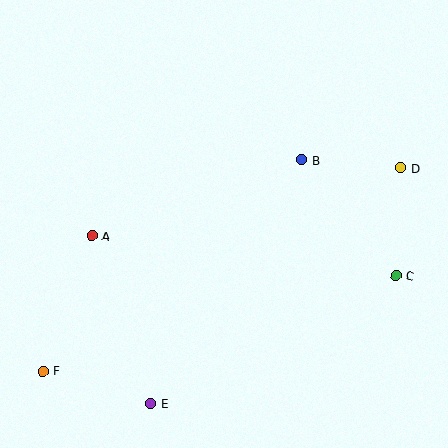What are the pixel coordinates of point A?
Point A is at (92, 236).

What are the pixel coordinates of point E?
Point E is at (150, 404).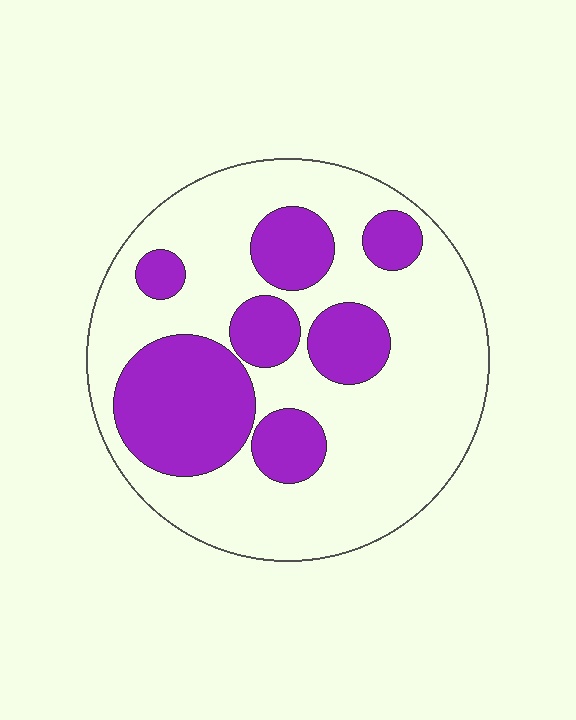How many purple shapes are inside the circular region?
7.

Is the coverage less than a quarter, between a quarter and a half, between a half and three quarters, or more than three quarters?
Between a quarter and a half.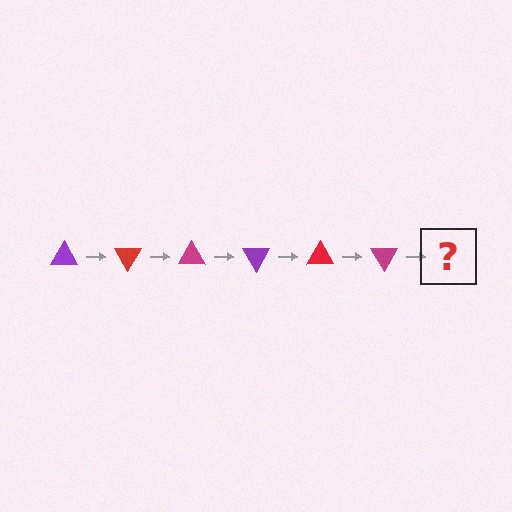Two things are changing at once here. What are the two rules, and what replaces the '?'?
The two rules are that it rotates 60 degrees each step and the color cycles through purple, red, and magenta. The '?' should be a purple triangle, rotated 360 degrees from the start.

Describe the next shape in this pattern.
It should be a purple triangle, rotated 360 degrees from the start.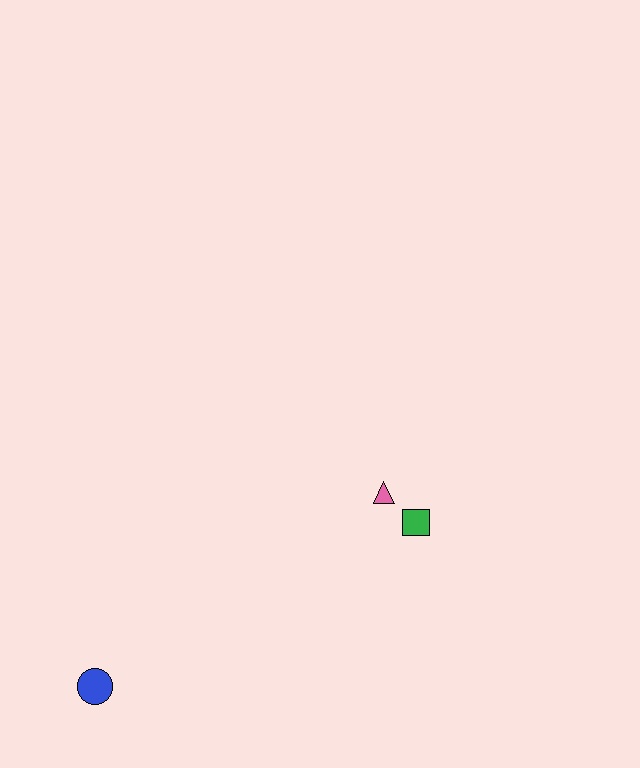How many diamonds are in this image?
There are no diamonds.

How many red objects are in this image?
There are no red objects.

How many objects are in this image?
There are 3 objects.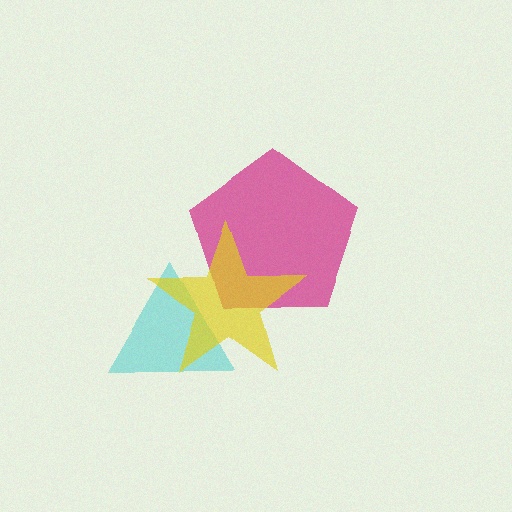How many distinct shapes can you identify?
There are 3 distinct shapes: a cyan triangle, a magenta pentagon, a yellow star.